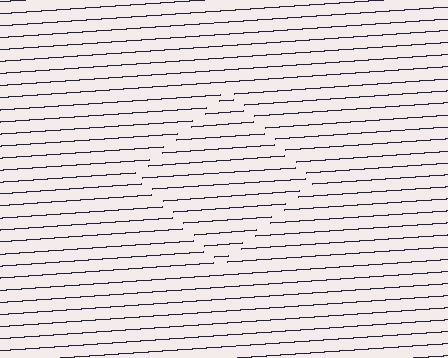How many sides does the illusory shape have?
4 sides — the line-ends trace a square.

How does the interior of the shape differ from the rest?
The interior of the shape contains the same grating, shifted by half a period — the contour is defined by the phase discontinuity where line-ends from the inner and outer gratings abut.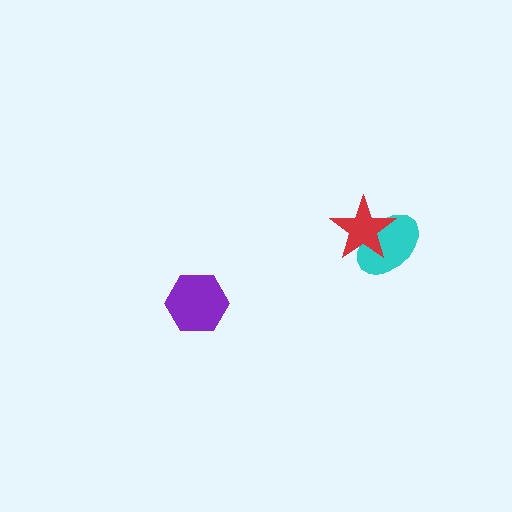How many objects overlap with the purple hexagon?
0 objects overlap with the purple hexagon.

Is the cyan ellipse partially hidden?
Yes, it is partially covered by another shape.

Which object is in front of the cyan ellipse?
The red star is in front of the cyan ellipse.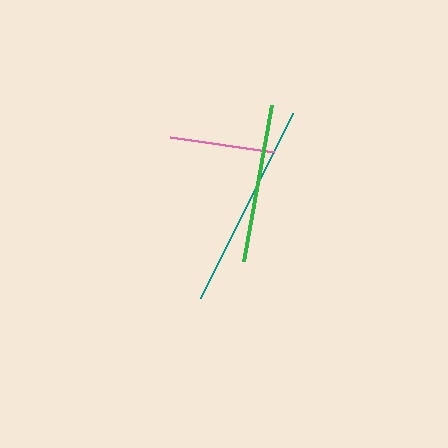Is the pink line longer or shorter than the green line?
The green line is longer than the pink line.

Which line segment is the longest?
The teal line is the longest at approximately 207 pixels.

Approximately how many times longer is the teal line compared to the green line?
The teal line is approximately 1.3 times the length of the green line.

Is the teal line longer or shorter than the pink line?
The teal line is longer than the pink line.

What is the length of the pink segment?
The pink segment is approximately 105 pixels long.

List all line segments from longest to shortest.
From longest to shortest: teal, green, pink.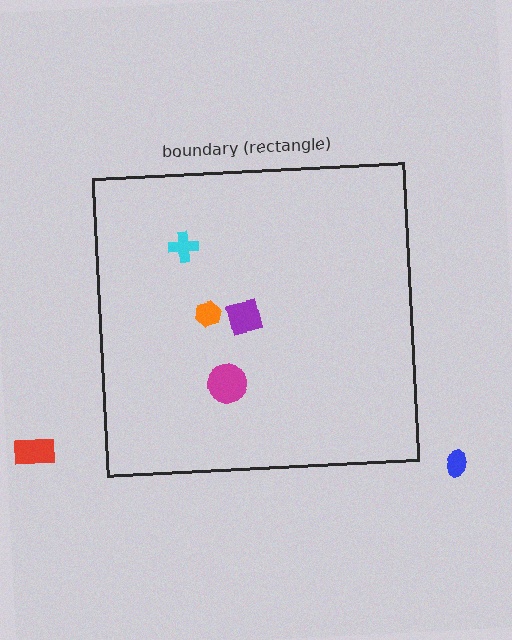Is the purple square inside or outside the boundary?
Inside.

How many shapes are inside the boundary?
4 inside, 2 outside.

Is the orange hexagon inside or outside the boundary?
Inside.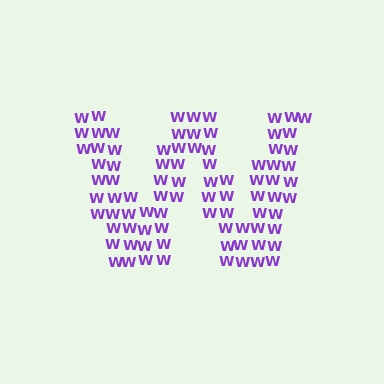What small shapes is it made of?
It is made of small letter W's.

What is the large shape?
The large shape is the letter W.